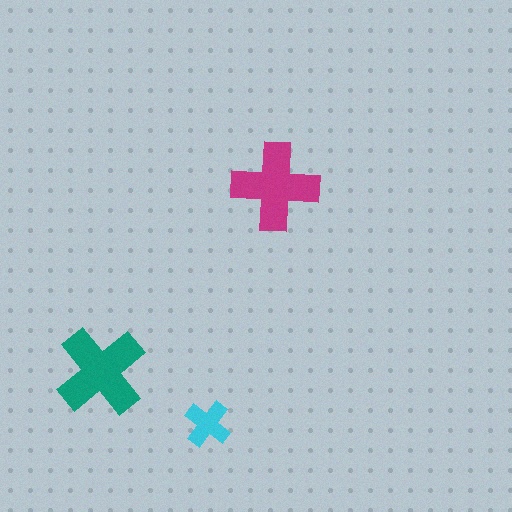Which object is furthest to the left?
The teal cross is leftmost.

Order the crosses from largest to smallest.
the teal one, the magenta one, the cyan one.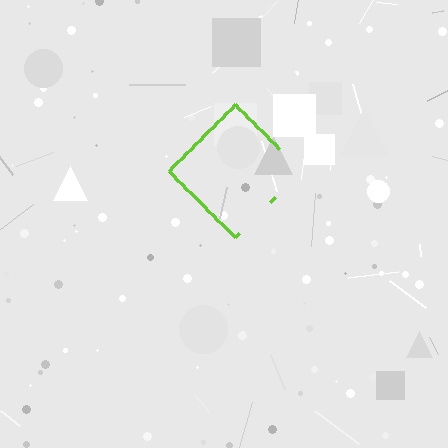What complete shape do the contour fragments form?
The contour fragments form a diamond.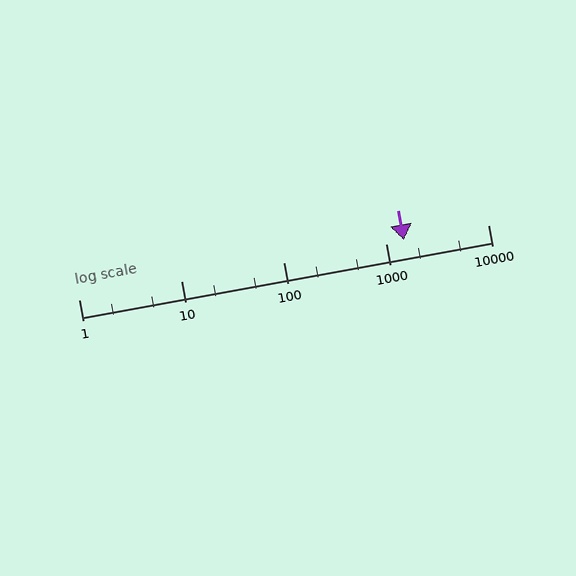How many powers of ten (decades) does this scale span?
The scale spans 4 decades, from 1 to 10000.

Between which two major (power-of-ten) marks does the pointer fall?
The pointer is between 1000 and 10000.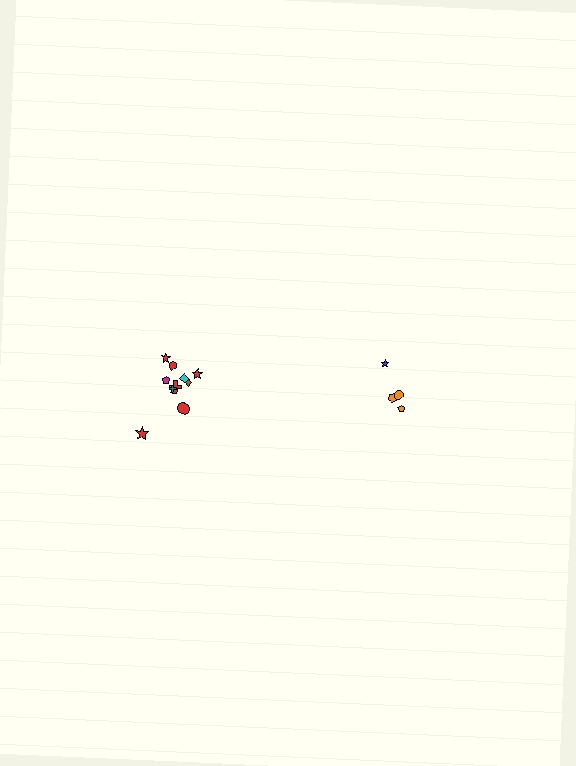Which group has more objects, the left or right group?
The left group.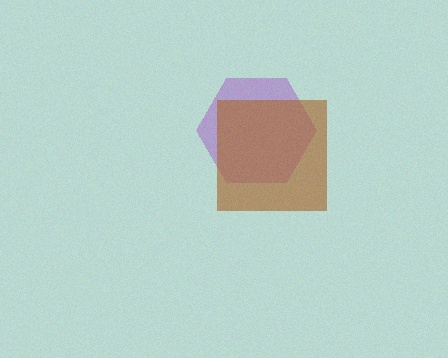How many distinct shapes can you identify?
There are 2 distinct shapes: a purple hexagon, a brown square.